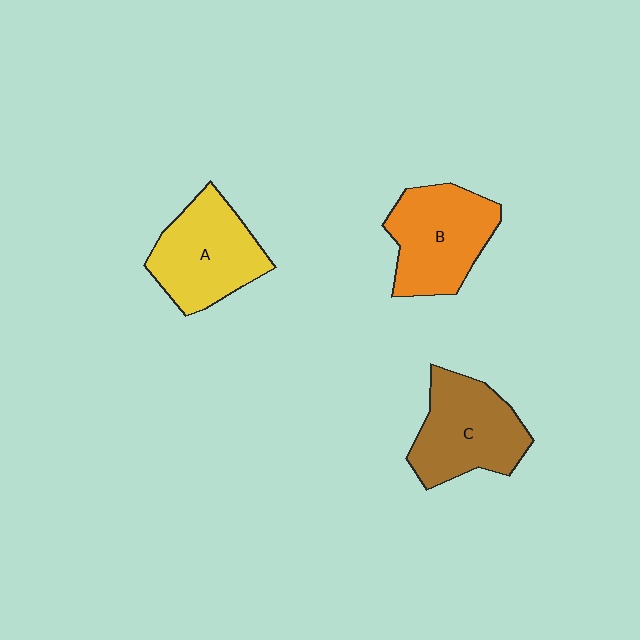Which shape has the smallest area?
Shape C (brown).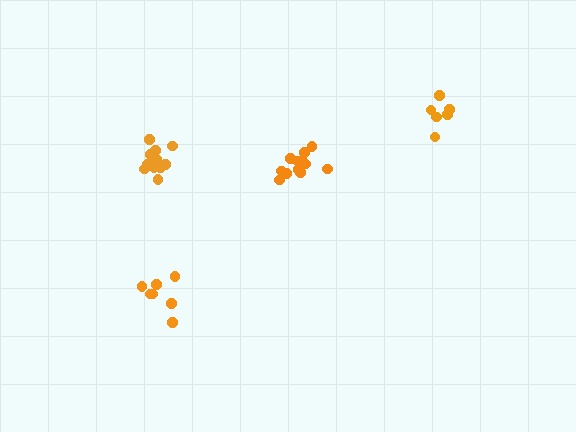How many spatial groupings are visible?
There are 4 spatial groupings.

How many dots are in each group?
Group 1: 12 dots, Group 2: 7 dots, Group 3: 6 dots, Group 4: 12 dots (37 total).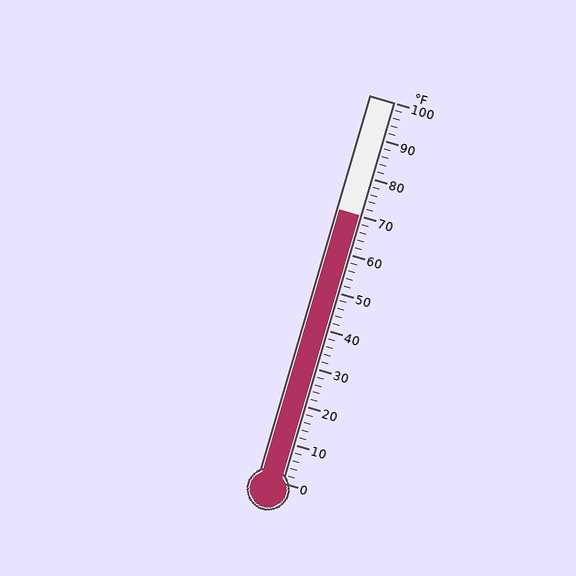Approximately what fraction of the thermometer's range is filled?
The thermometer is filled to approximately 70% of its range.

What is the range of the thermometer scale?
The thermometer scale ranges from 0°F to 100°F.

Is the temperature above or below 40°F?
The temperature is above 40°F.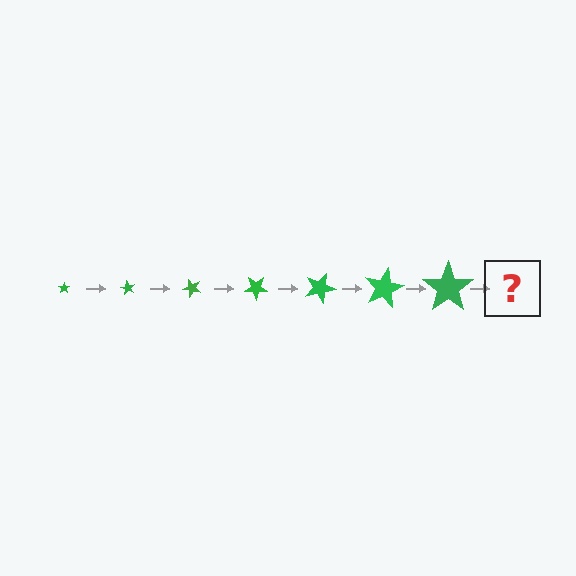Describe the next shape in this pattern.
It should be a star, larger than the previous one and rotated 420 degrees from the start.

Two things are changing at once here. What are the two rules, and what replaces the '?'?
The two rules are that the star grows larger each step and it rotates 60 degrees each step. The '?' should be a star, larger than the previous one and rotated 420 degrees from the start.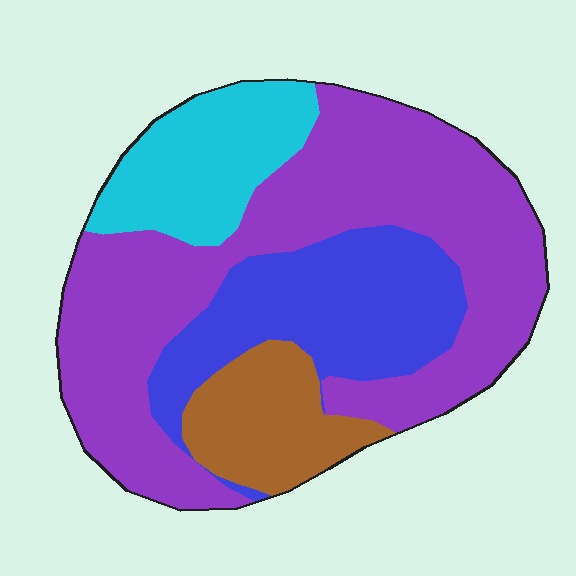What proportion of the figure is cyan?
Cyan covers about 15% of the figure.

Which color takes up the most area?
Purple, at roughly 50%.